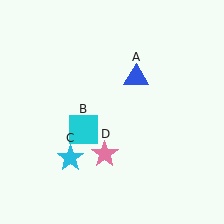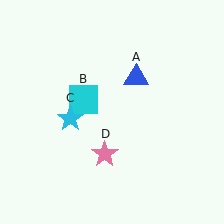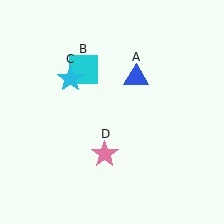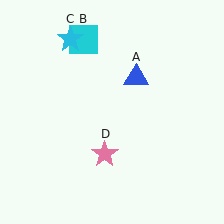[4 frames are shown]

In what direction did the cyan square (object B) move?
The cyan square (object B) moved up.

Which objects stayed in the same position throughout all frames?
Blue triangle (object A) and pink star (object D) remained stationary.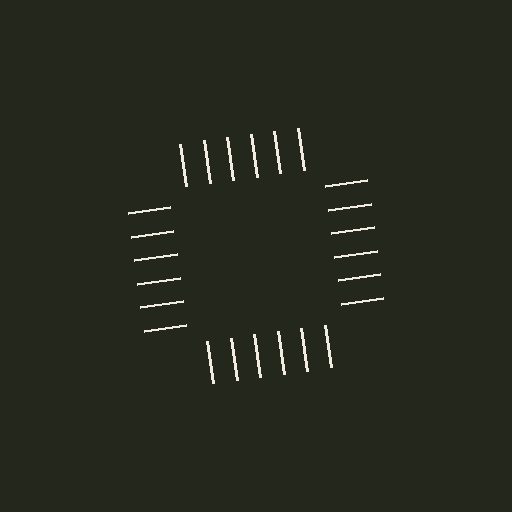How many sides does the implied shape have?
4 sides — the line-ends trace a square.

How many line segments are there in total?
24 — 6 along each of the 4 edges.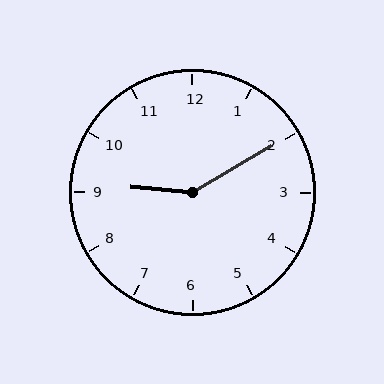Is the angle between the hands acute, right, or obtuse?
It is obtuse.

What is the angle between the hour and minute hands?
Approximately 145 degrees.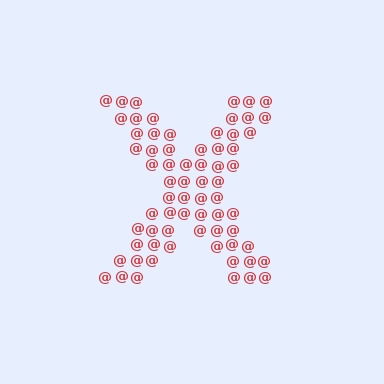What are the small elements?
The small elements are at signs.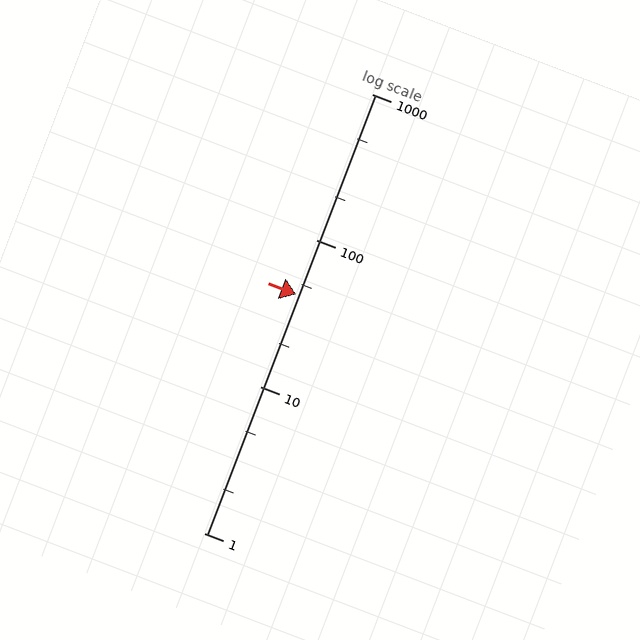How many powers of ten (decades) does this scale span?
The scale spans 3 decades, from 1 to 1000.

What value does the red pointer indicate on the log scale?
The pointer indicates approximately 43.